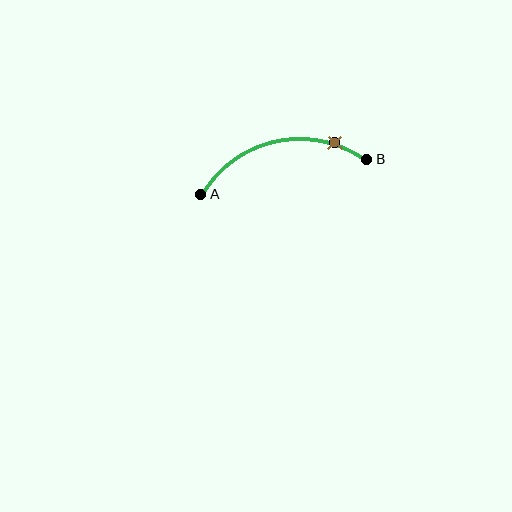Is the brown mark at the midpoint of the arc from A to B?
No. The brown mark lies on the arc but is closer to endpoint B. The arc midpoint would be at the point on the curve equidistant along the arc from both A and B.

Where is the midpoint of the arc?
The arc midpoint is the point on the curve farthest from the straight line joining A and B. It sits above that line.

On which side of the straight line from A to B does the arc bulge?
The arc bulges above the straight line connecting A and B.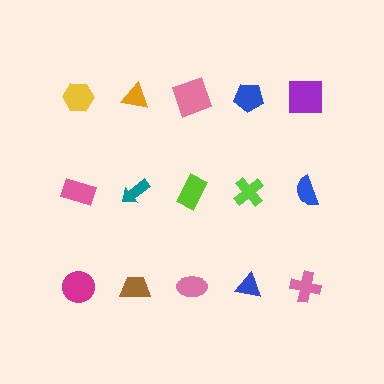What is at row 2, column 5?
A blue semicircle.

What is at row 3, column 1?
A magenta circle.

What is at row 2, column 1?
A pink rectangle.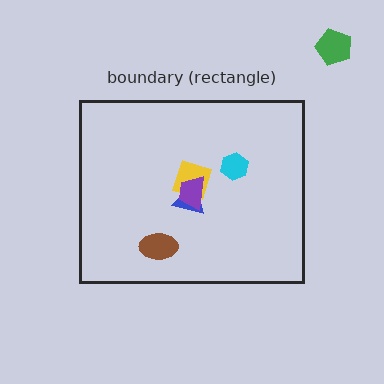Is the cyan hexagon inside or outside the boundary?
Inside.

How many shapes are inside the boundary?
5 inside, 1 outside.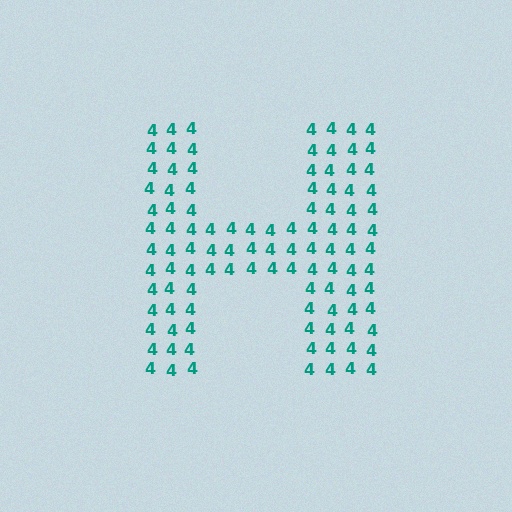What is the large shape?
The large shape is the letter H.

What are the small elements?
The small elements are digit 4's.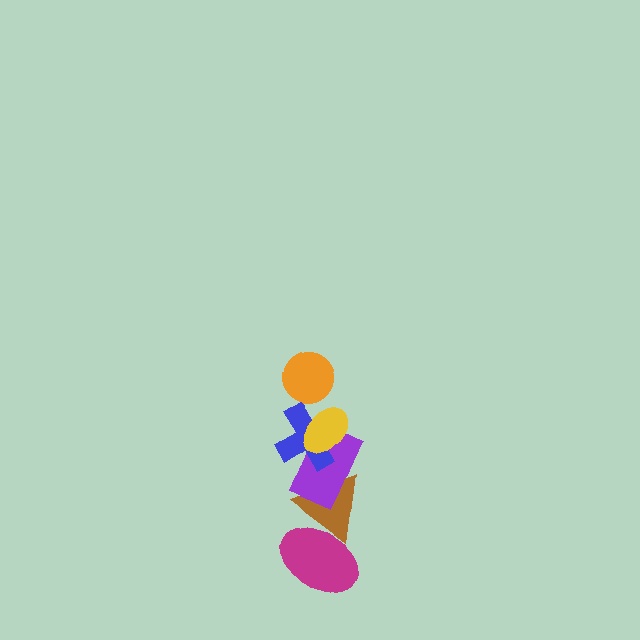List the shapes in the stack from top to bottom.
From top to bottom: the orange circle, the yellow ellipse, the blue cross, the purple rectangle, the brown triangle, the magenta ellipse.